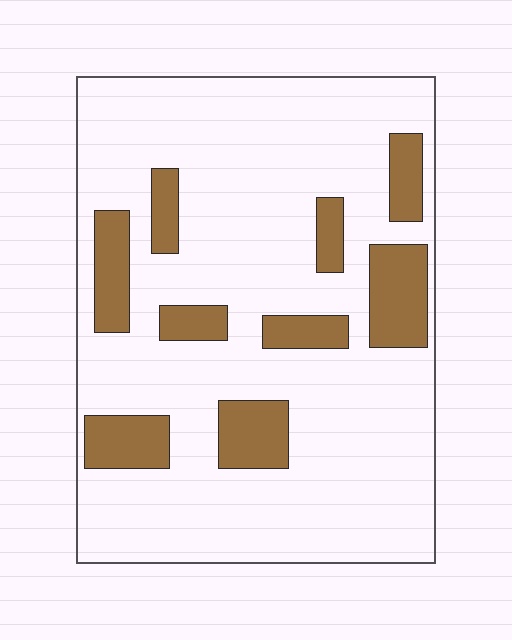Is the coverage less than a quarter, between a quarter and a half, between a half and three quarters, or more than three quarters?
Less than a quarter.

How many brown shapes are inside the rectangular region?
9.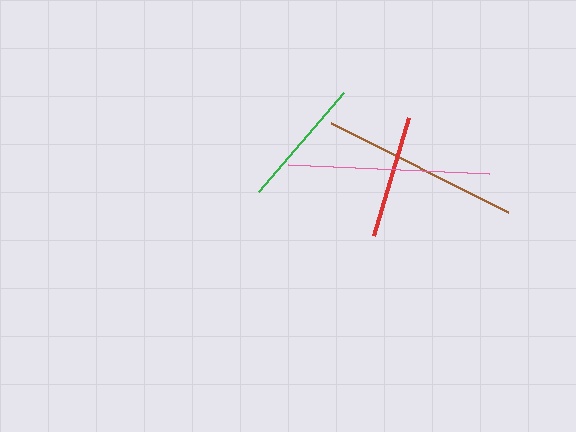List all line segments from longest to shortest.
From longest to shortest: pink, brown, green, red.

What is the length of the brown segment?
The brown segment is approximately 198 pixels long.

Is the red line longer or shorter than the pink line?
The pink line is longer than the red line.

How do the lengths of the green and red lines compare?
The green and red lines are approximately the same length.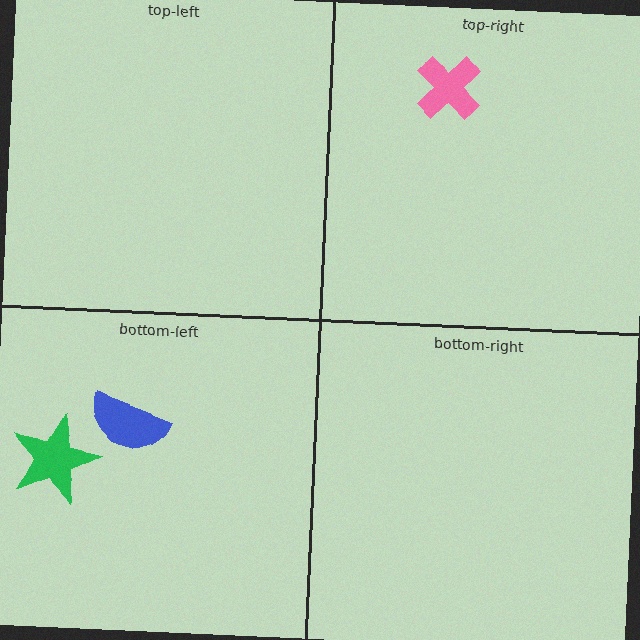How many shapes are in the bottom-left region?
2.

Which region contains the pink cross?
The top-right region.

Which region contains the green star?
The bottom-left region.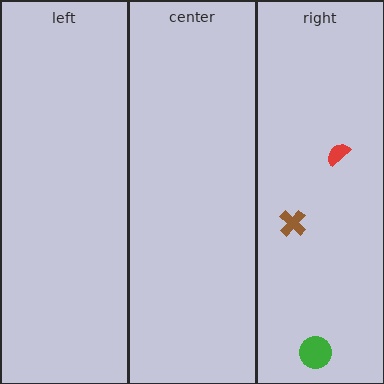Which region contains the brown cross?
The right region.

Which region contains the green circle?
The right region.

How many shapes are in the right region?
3.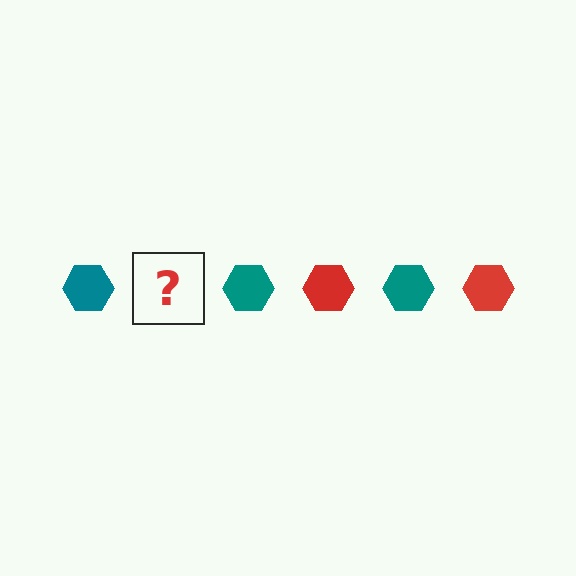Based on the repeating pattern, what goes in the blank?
The blank should be a red hexagon.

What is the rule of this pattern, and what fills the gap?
The rule is that the pattern cycles through teal, red hexagons. The gap should be filled with a red hexagon.